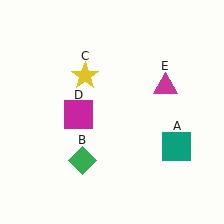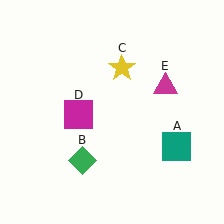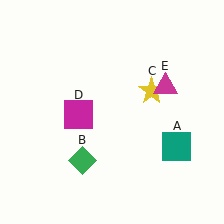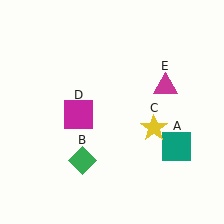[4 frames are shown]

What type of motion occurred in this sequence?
The yellow star (object C) rotated clockwise around the center of the scene.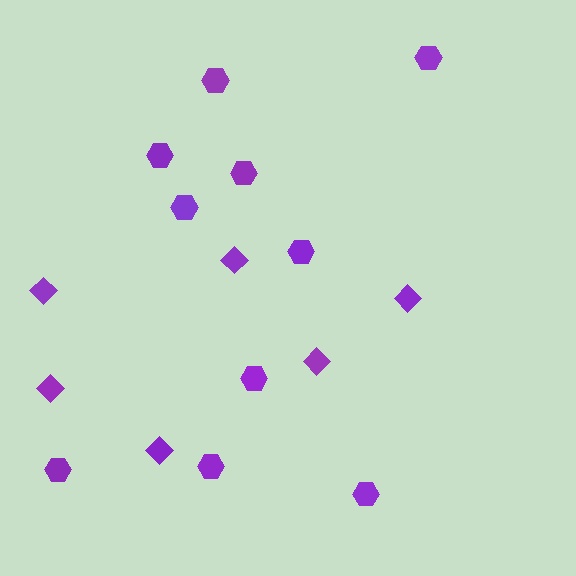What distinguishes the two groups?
There are 2 groups: one group of diamonds (6) and one group of hexagons (10).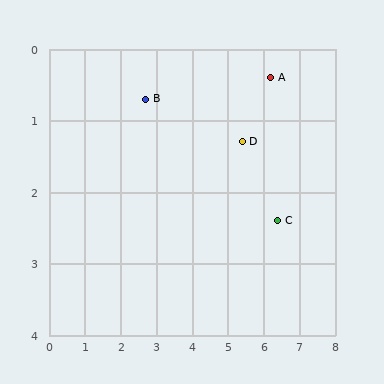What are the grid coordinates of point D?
Point D is at approximately (5.4, 1.3).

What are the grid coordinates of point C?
Point C is at approximately (6.4, 2.4).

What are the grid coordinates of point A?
Point A is at approximately (6.2, 0.4).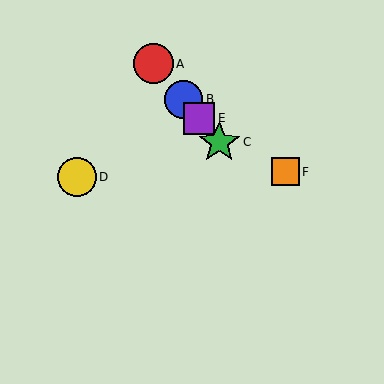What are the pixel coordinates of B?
Object B is at (183, 100).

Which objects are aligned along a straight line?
Objects A, B, C, E are aligned along a straight line.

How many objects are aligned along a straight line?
4 objects (A, B, C, E) are aligned along a straight line.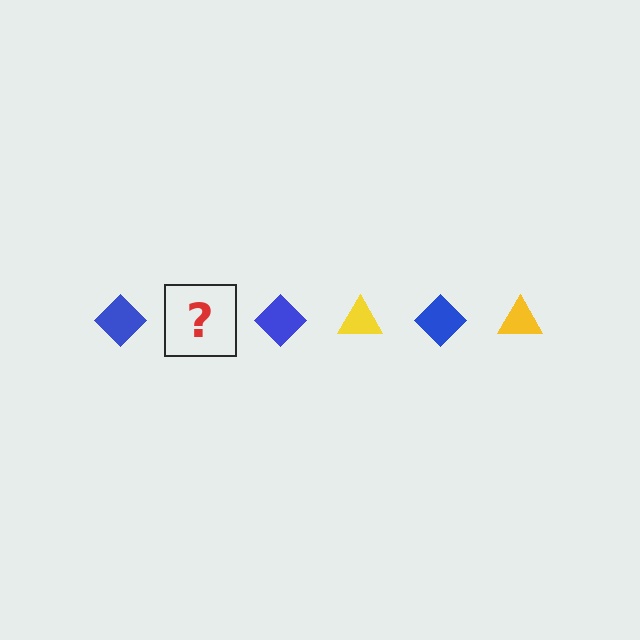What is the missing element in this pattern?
The missing element is a yellow triangle.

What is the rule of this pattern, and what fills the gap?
The rule is that the pattern alternates between blue diamond and yellow triangle. The gap should be filled with a yellow triangle.